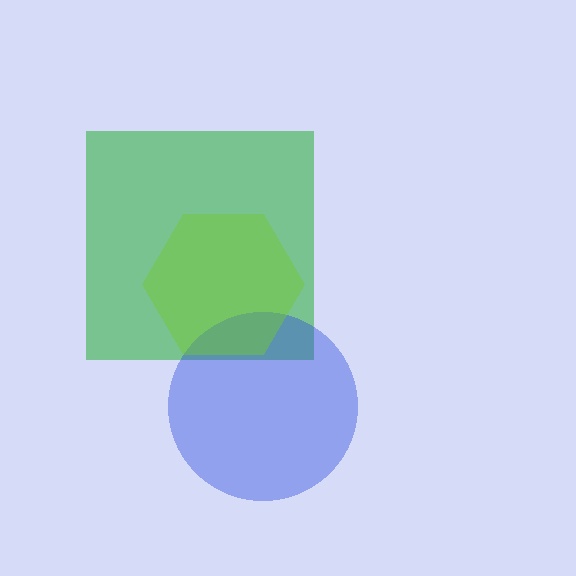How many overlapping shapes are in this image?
There are 3 overlapping shapes in the image.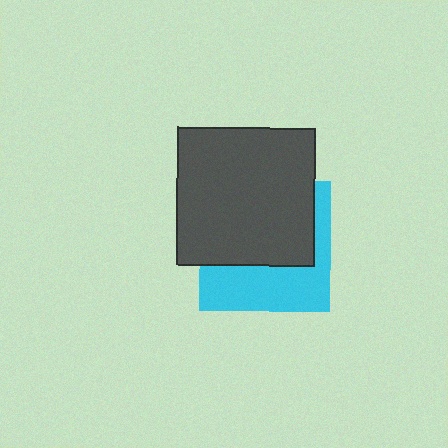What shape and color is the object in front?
The object in front is a dark gray square.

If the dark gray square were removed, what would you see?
You would see the complete cyan square.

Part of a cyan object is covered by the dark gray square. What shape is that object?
It is a square.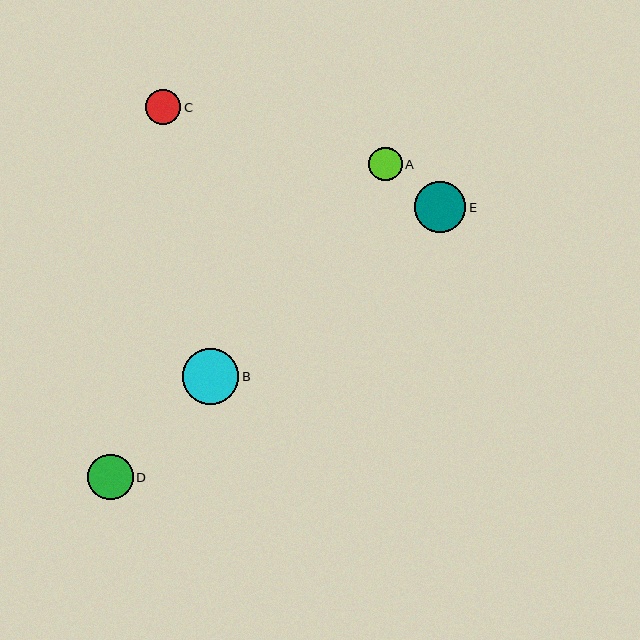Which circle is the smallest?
Circle A is the smallest with a size of approximately 34 pixels.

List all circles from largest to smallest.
From largest to smallest: B, E, D, C, A.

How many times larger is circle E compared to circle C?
Circle E is approximately 1.4 times the size of circle C.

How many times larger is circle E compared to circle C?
Circle E is approximately 1.4 times the size of circle C.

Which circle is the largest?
Circle B is the largest with a size of approximately 56 pixels.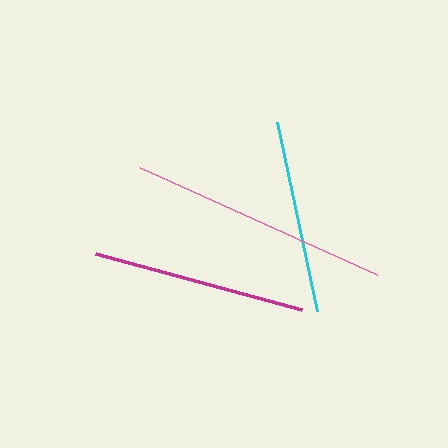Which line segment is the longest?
The pink line is the longest at approximately 261 pixels.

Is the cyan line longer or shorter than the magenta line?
The magenta line is longer than the cyan line.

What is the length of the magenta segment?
The magenta segment is approximately 213 pixels long.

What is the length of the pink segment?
The pink segment is approximately 261 pixels long.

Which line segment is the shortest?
The cyan line is the shortest at approximately 193 pixels.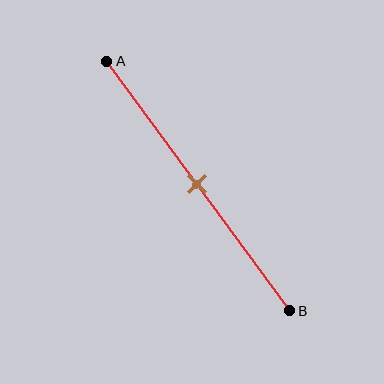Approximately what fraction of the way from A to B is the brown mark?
The brown mark is approximately 50% of the way from A to B.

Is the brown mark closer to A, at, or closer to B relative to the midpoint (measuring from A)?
The brown mark is approximately at the midpoint of segment AB.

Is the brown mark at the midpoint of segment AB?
Yes, the mark is approximately at the midpoint.